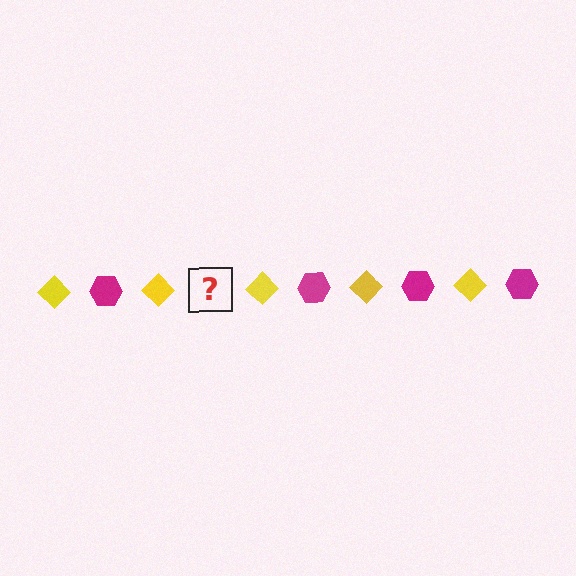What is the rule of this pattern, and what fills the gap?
The rule is that the pattern alternates between yellow diamond and magenta hexagon. The gap should be filled with a magenta hexagon.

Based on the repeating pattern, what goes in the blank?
The blank should be a magenta hexagon.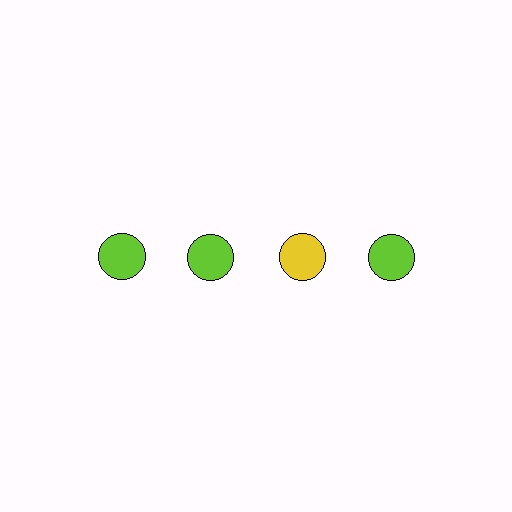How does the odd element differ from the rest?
It has a different color: yellow instead of lime.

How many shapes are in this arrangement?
There are 4 shapes arranged in a grid pattern.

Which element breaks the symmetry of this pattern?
The yellow circle in the top row, center column breaks the symmetry. All other shapes are lime circles.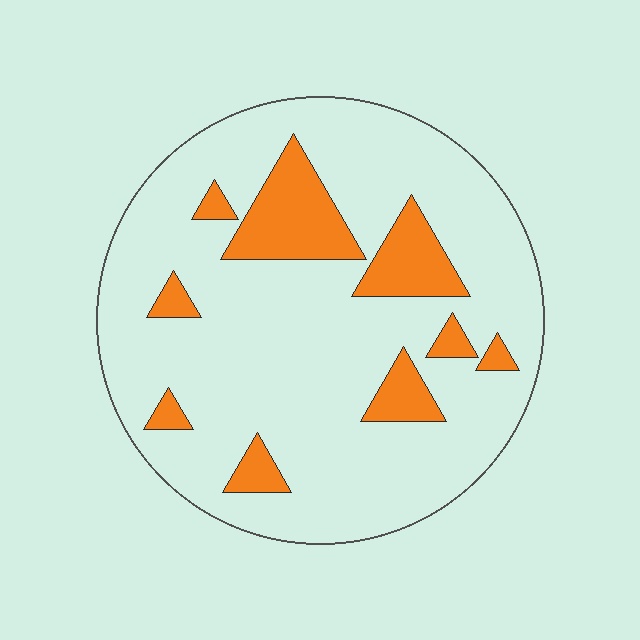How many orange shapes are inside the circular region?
9.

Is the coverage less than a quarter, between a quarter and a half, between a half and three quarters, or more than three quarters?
Less than a quarter.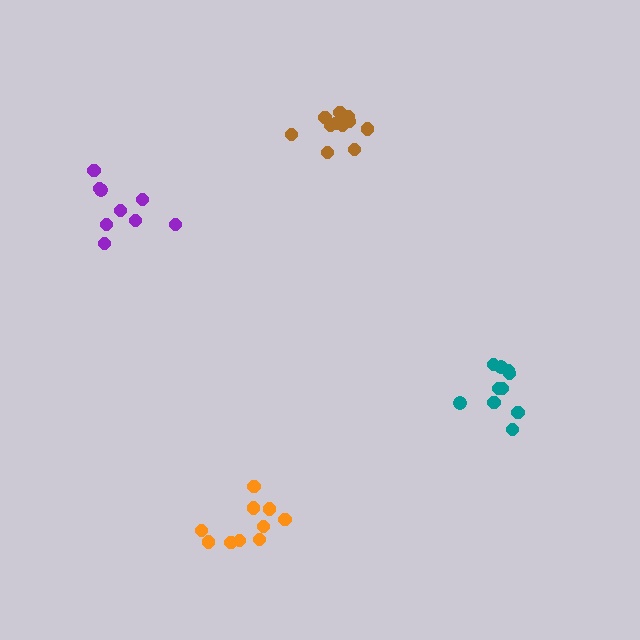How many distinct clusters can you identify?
There are 4 distinct clusters.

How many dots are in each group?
Group 1: 10 dots, Group 2: 9 dots, Group 3: 10 dots, Group 4: 11 dots (40 total).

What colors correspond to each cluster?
The clusters are colored: orange, purple, teal, brown.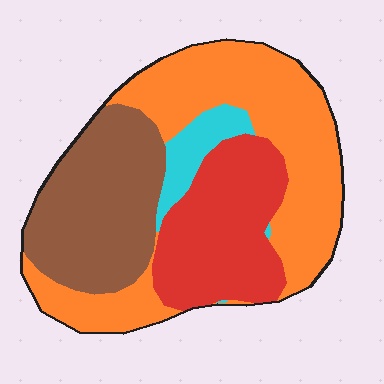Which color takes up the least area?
Cyan, at roughly 5%.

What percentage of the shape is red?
Red covers 25% of the shape.